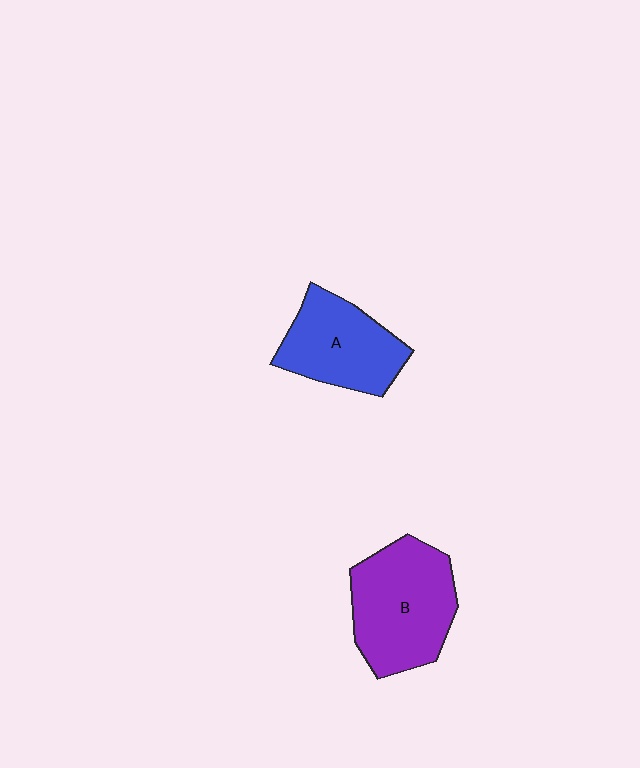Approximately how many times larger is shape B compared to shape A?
Approximately 1.3 times.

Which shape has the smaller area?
Shape A (blue).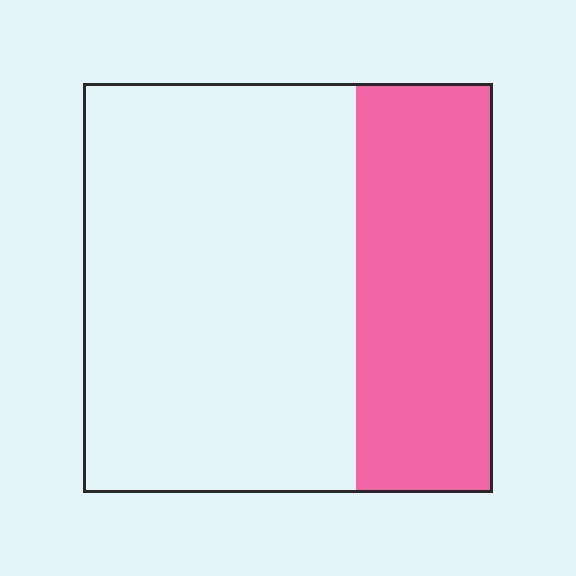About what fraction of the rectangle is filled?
About one third (1/3).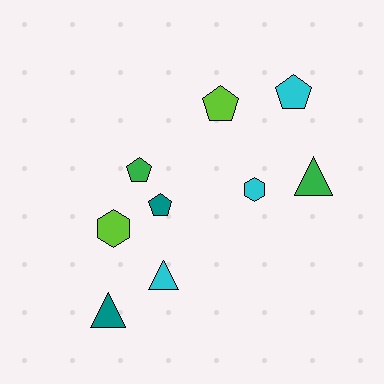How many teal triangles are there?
There is 1 teal triangle.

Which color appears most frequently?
Cyan, with 3 objects.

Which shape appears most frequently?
Pentagon, with 4 objects.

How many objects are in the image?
There are 9 objects.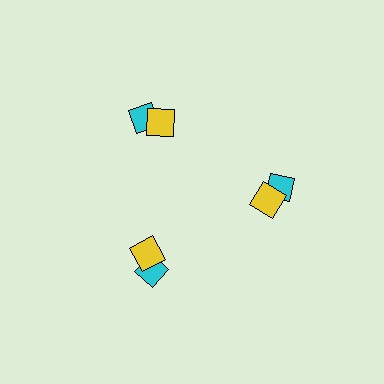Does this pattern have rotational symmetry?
Yes, this pattern has 3-fold rotational symmetry. It looks the same after rotating 120 degrees around the center.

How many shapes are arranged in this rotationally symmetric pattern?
There are 6 shapes, arranged in 3 groups of 2.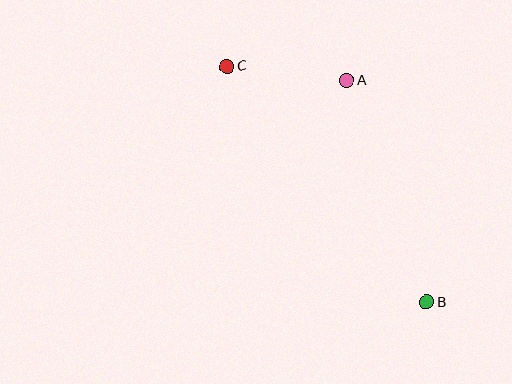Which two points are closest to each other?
Points A and C are closest to each other.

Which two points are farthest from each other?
Points B and C are farthest from each other.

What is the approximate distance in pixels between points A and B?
The distance between A and B is approximately 236 pixels.